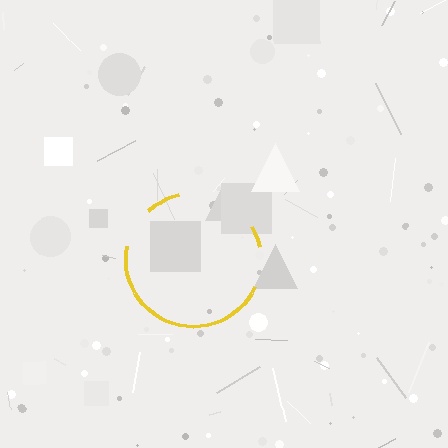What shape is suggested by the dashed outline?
The dashed outline suggests a circle.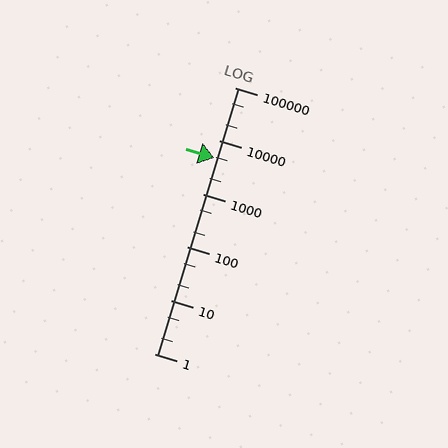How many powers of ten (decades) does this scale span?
The scale spans 5 decades, from 1 to 100000.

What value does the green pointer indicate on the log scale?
The pointer indicates approximately 4800.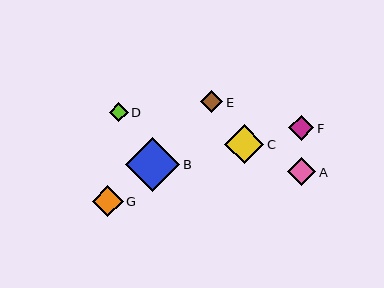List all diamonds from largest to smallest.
From largest to smallest: B, C, G, A, F, E, D.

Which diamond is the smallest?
Diamond D is the smallest with a size of approximately 19 pixels.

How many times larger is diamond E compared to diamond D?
Diamond E is approximately 1.2 times the size of diamond D.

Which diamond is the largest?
Diamond B is the largest with a size of approximately 55 pixels.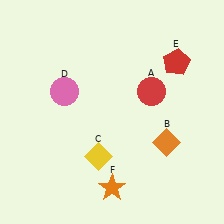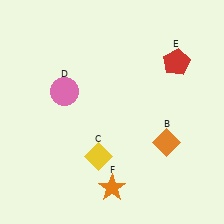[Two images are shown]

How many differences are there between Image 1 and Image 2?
There is 1 difference between the two images.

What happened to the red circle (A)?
The red circle (A) was removed in Image 2. It was in the top-right area of Image 1.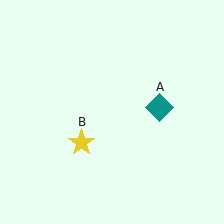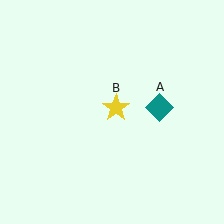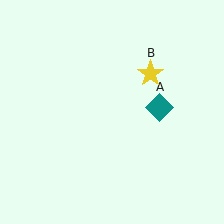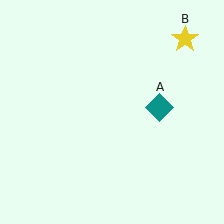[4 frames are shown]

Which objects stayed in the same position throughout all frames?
Teal diamond (object A) remained stationary.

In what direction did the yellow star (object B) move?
The yellow star (object B) moved up and to the right.